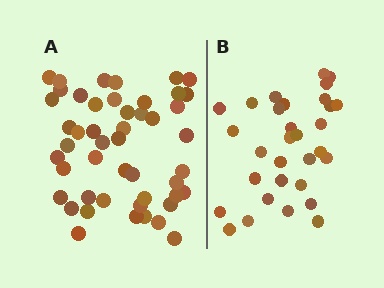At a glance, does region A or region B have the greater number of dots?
Region A (the left region) has more dots.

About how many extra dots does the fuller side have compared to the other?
Region A has approximately 15 more dots than region B.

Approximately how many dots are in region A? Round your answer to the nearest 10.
About 50 dots. (The exact count is 48, which rounds to 50.)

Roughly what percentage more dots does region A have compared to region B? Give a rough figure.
About 55% more.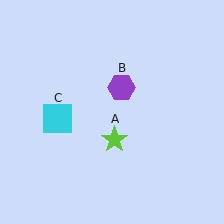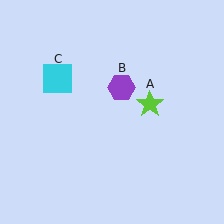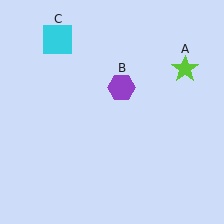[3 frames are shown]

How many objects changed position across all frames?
2 objects changed position: lime star (object A), cyan square (object C).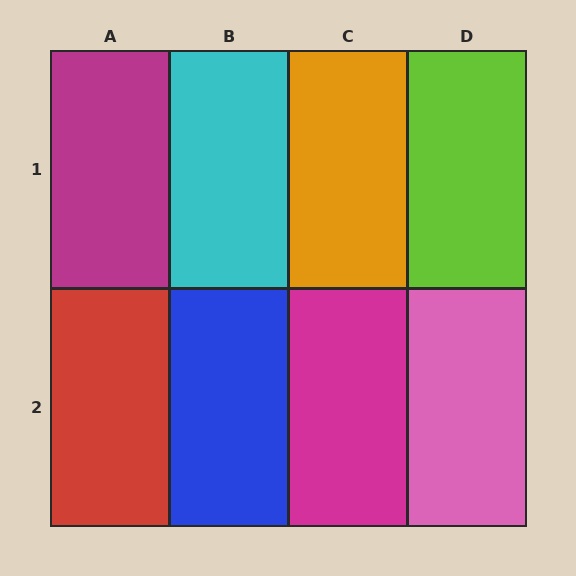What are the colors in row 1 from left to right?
Magenta, cyan, orange, lime.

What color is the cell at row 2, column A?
Red.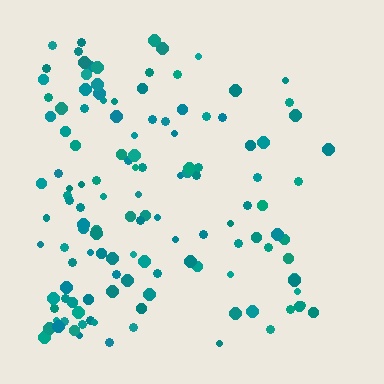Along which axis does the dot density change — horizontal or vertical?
Horizontal.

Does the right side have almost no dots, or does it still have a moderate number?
Still a moderate number, just noticeably fewer than the left.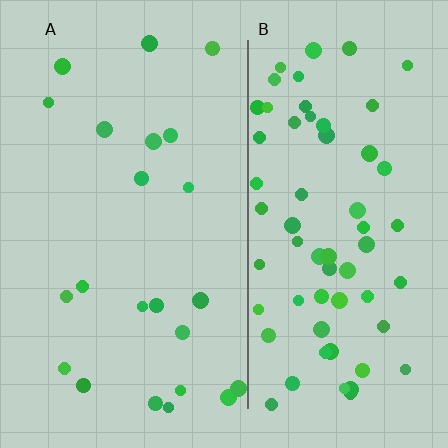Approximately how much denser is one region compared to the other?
Approximately 2.9× — region B over region A.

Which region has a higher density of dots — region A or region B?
B (the right).